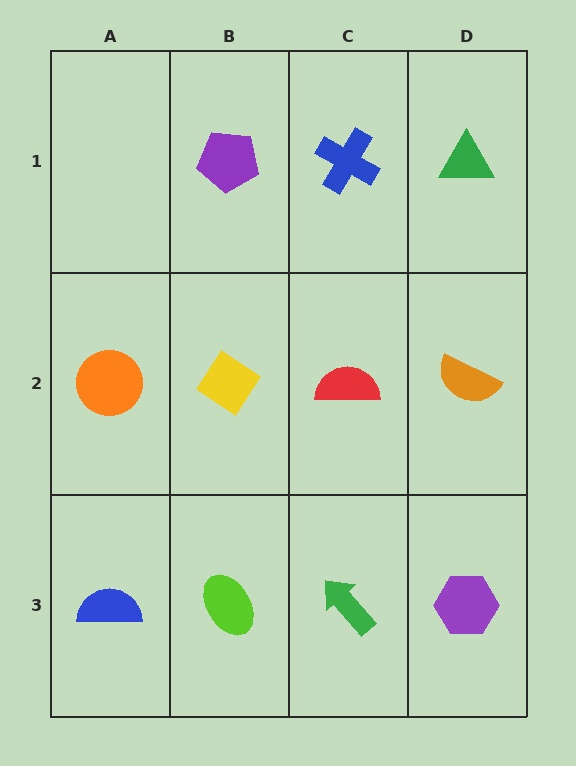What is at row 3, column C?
A green arrow.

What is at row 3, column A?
A blue semicircle.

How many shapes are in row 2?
4 shapes.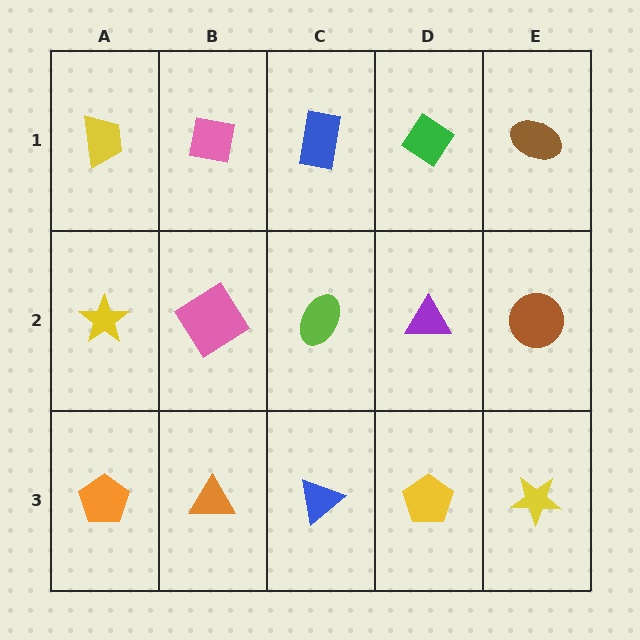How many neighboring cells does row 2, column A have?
3.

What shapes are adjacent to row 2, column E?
A brown ellipse (row 1, column E), a yellow star (row 3, column E), a purple triangle (row 2, column D).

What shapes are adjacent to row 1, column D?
A purple triangle (row 2, column D), a blue rectangle (row 1, column C), a brown ellipse (row 1, column E).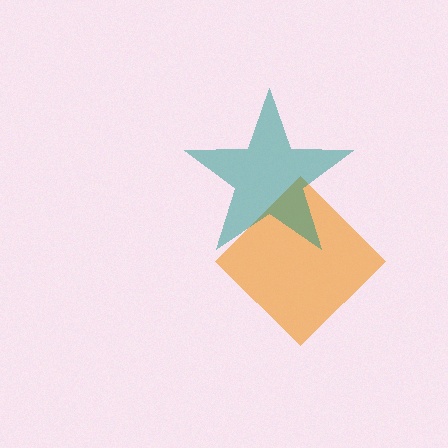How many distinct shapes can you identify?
There are 2 distinct shapes: an orange diamond, a teal star.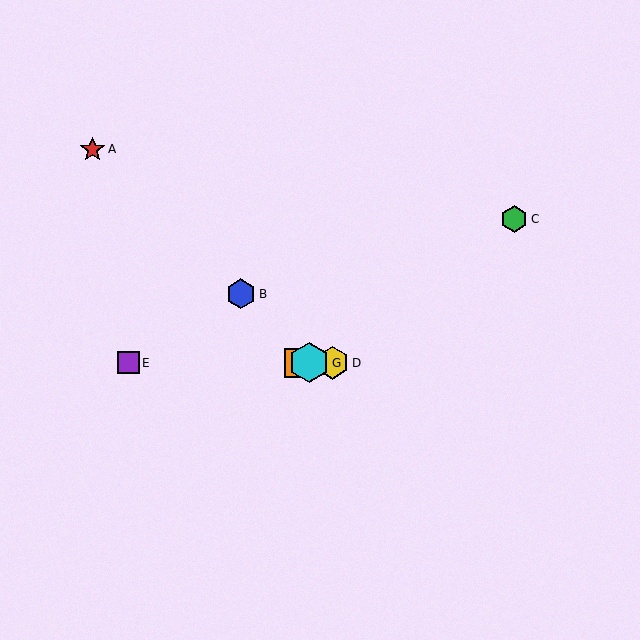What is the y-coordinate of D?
Object D is at y≈363.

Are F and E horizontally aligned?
Yes, both are at y≈363.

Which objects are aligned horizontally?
Objects D, E, F, G are aligned horizontally.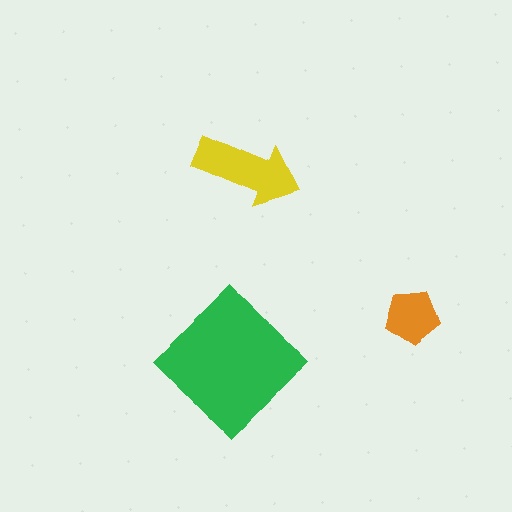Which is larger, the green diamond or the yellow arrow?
The green diamond.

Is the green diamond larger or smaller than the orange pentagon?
Larger.